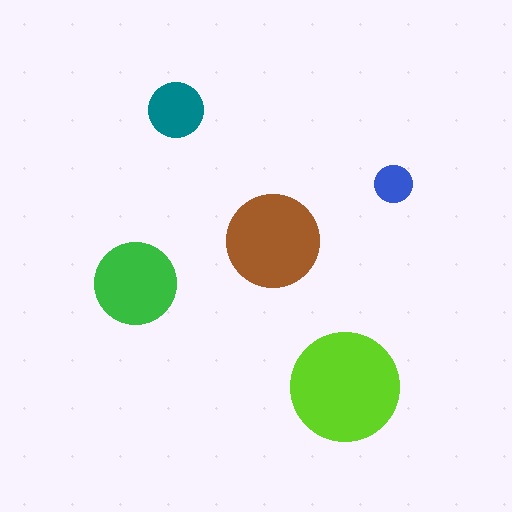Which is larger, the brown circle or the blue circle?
The brown one.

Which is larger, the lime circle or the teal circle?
The lime one.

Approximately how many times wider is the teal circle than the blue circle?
About 1.5 times wider.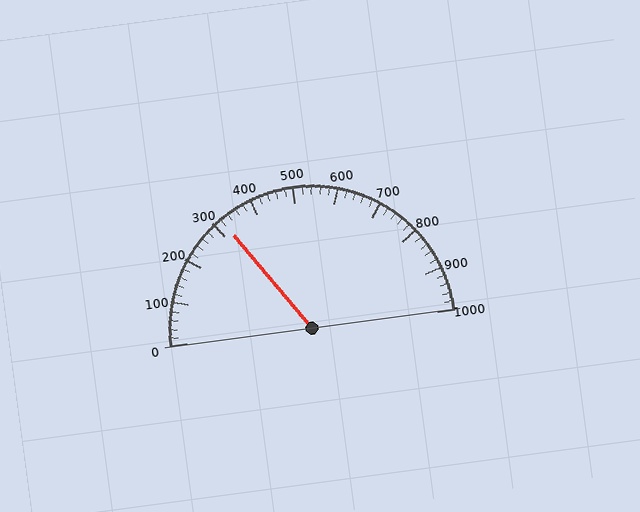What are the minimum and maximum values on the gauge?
The gauge ranges from 0 to 1000.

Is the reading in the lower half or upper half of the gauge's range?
The reading is in the lower half of the range (0 to 1000).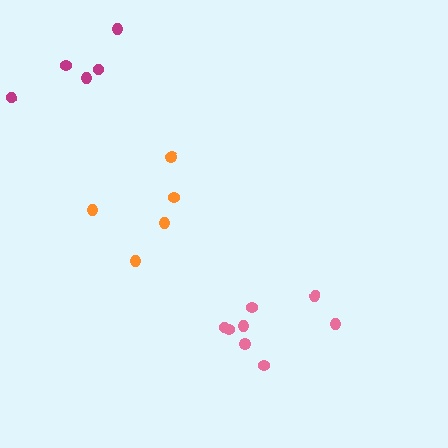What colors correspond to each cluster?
The clusters are colored: pink, orange, magenta.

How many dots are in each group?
Group 1: 8 dots, Group 2: 5 dots, Group 3: 5 dots (18 total).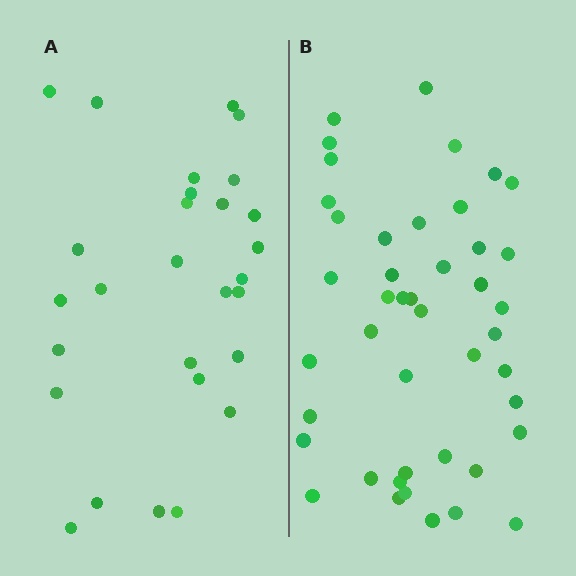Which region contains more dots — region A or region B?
Region B (the right region) has more dots.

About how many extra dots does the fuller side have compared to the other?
Region B has approximately 15 more dots than region A.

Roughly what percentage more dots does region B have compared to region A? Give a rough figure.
About 55% more.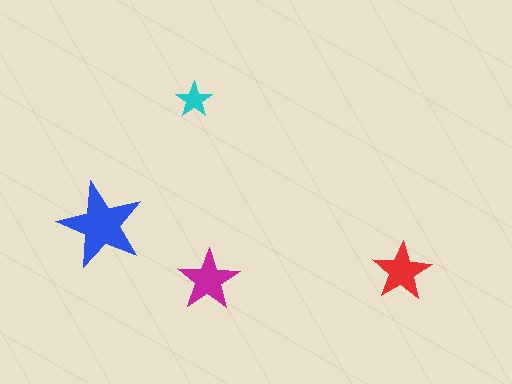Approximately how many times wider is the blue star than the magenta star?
About 1.5 times wider.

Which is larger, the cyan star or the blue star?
The blue one.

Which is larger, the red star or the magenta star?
The magenta one.